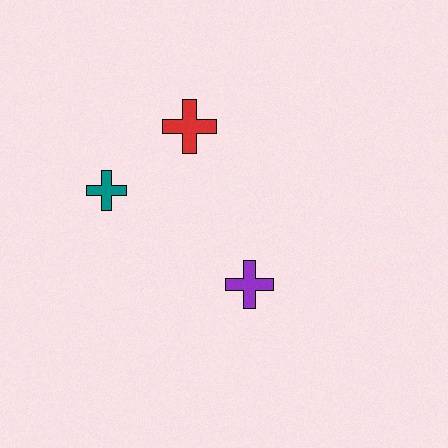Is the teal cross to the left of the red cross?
Yes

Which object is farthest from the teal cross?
The purple cross is farthest from the teal cross.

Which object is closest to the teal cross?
The red cross is closest to the teal cross.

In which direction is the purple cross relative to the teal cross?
The purple cross is to the right of the teal cross.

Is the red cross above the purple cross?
Yes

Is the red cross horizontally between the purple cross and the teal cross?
Yes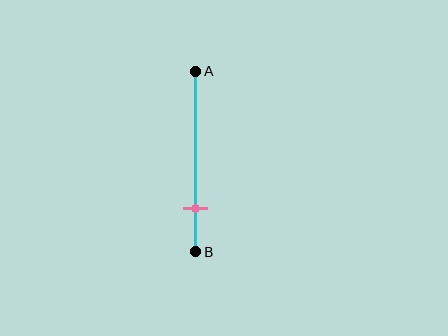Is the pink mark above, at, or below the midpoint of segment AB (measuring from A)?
The pink mark is below the midpoint of segment AB.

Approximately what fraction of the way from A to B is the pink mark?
The pink mark is approximately 75% of the way from A to B.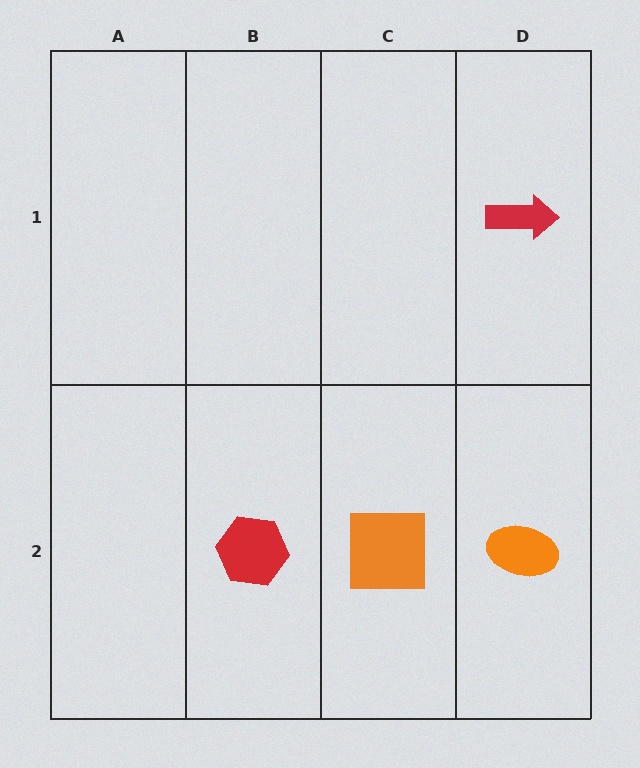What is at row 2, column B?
A red hexagon.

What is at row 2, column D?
An orange ellipse.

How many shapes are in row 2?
3 shapes.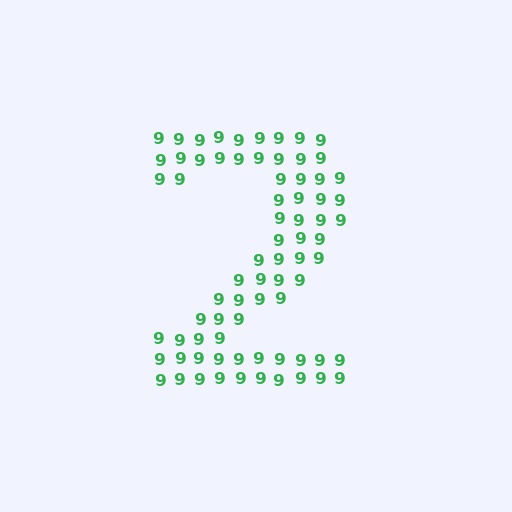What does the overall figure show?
The overall figure shows the digit 2.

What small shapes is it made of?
It is made of small digit 9's.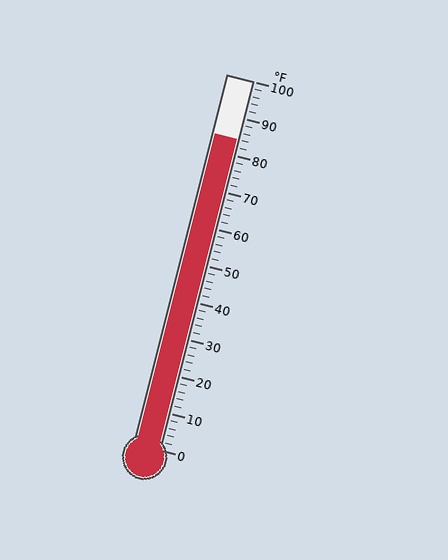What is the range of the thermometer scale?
The thermometer scale ranges from 0°F to 100°F.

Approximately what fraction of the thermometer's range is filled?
The thermometer is filled to approximately 85% of its range.